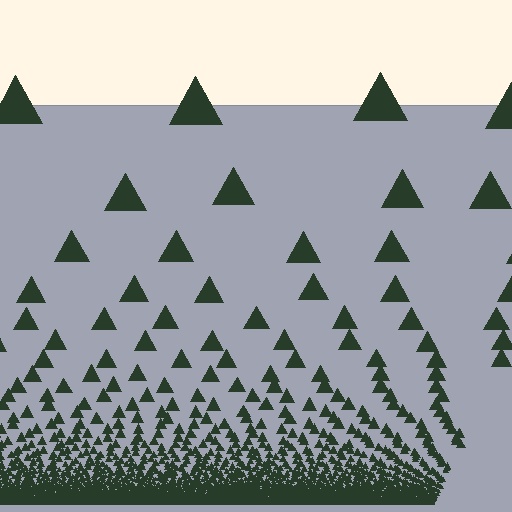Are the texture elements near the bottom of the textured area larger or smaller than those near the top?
Smaller. The gradient is inverted — elements near the bottom are smaller and denser.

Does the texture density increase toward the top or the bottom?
Density increases toward the bottom.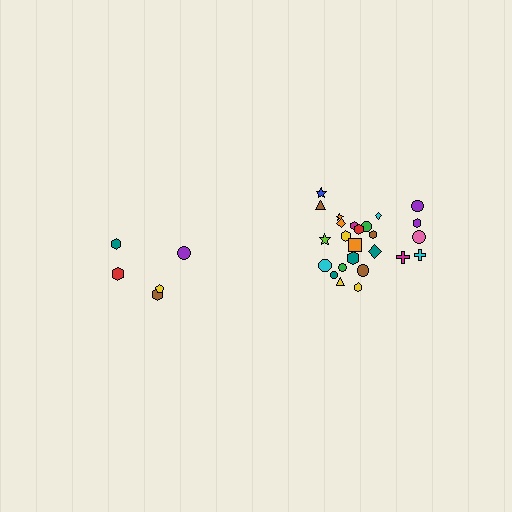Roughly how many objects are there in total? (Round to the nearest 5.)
Roughly 30 objects in total.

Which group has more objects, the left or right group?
The right group.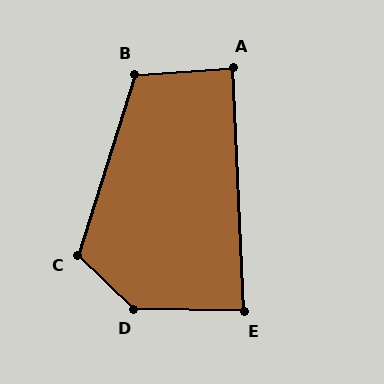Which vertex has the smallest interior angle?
E, at approximately 86 degrees.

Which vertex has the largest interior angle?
D, at approximately 138 degrees.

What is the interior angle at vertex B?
Approximately 111 degrees (obtuse).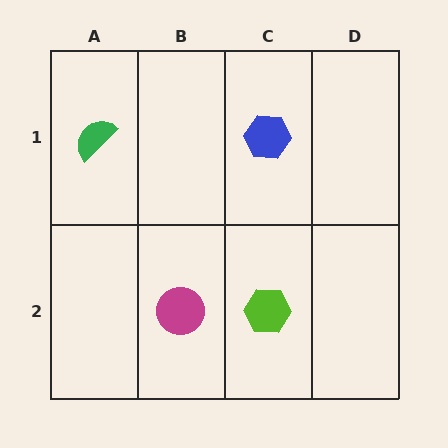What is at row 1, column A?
A green semicircle.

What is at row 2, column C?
A lime hexagon.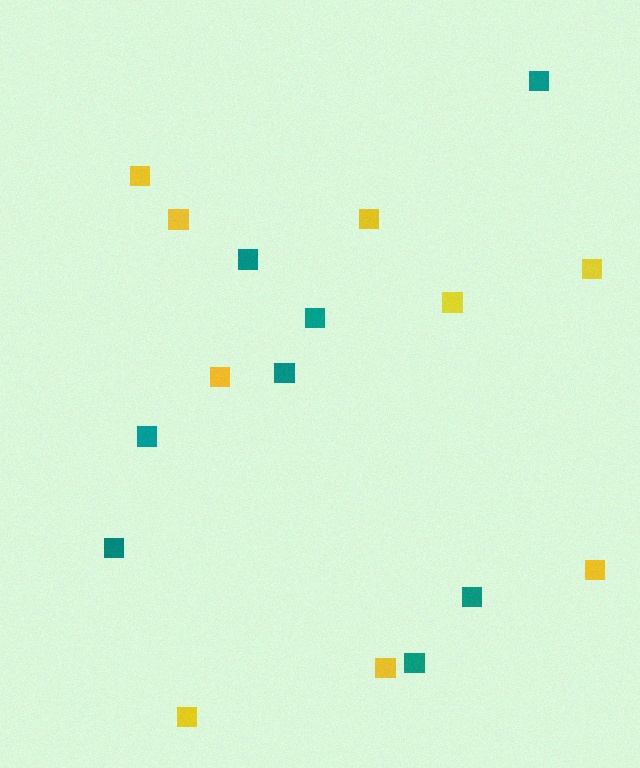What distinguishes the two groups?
There are 2 groups: one group of yellow squares (9) and one group of teal squares (8).